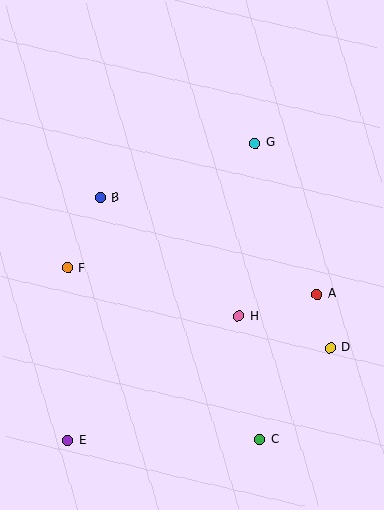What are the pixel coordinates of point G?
Point G is at (255, 143).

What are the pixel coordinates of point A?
Point A is at (317, 294).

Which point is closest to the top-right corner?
Point G is closest to the top-right corner.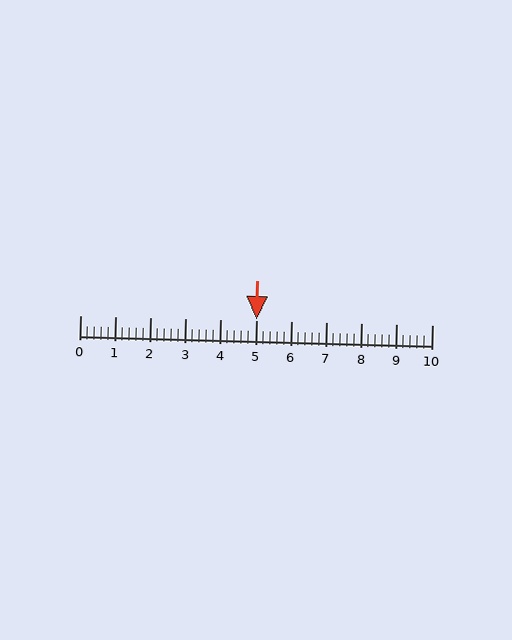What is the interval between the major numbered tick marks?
The major tick marks are spaced 1 units apart.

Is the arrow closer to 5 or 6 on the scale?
The arrow is closer to 5.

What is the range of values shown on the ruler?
The ruler shows values from 0 to 10.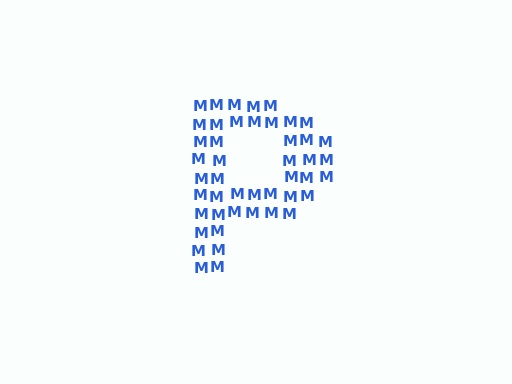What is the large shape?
The large shape is the letter P.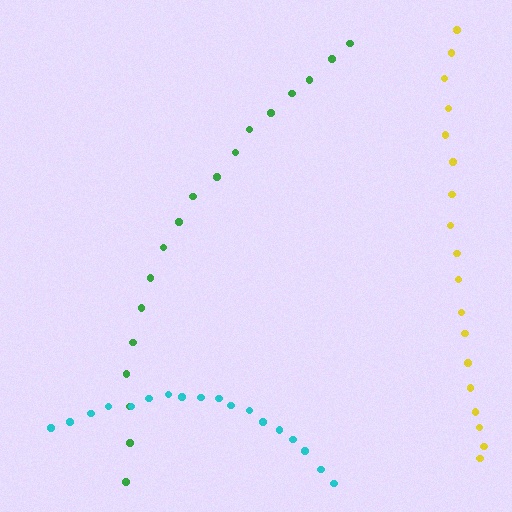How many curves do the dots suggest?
There are 3 distinct paths.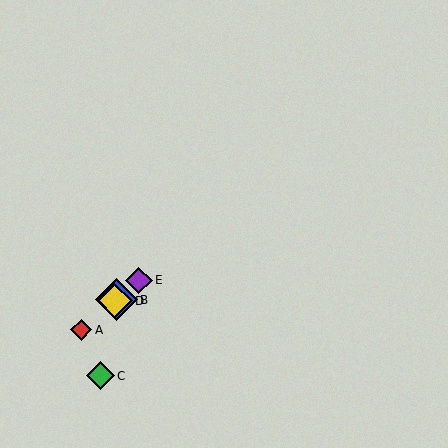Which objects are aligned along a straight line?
Objects A, B, D, E are aligned along a straight line.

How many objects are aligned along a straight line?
4 objects (A, B, D, E) are aligned along a straight line.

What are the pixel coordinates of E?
Object E is at (139, 280).